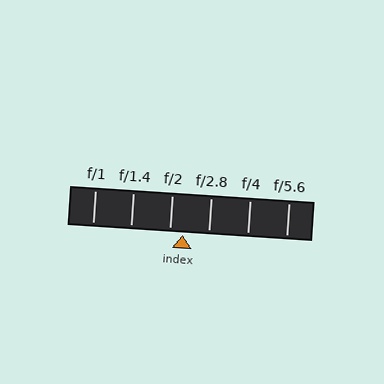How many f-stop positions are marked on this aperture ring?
There are 6 f-stop positions marked.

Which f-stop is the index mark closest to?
The index mark is closest to f/2.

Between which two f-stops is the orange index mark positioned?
The index mark is between f/2 and f/2.8.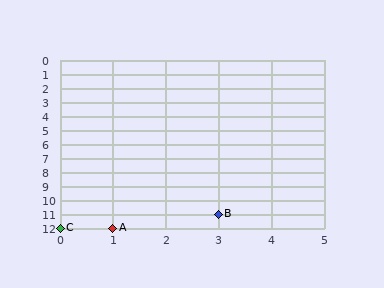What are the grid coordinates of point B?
Point B is at grid coordinates (3, 11).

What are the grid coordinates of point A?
Point A is at grid coordinates (1, 12).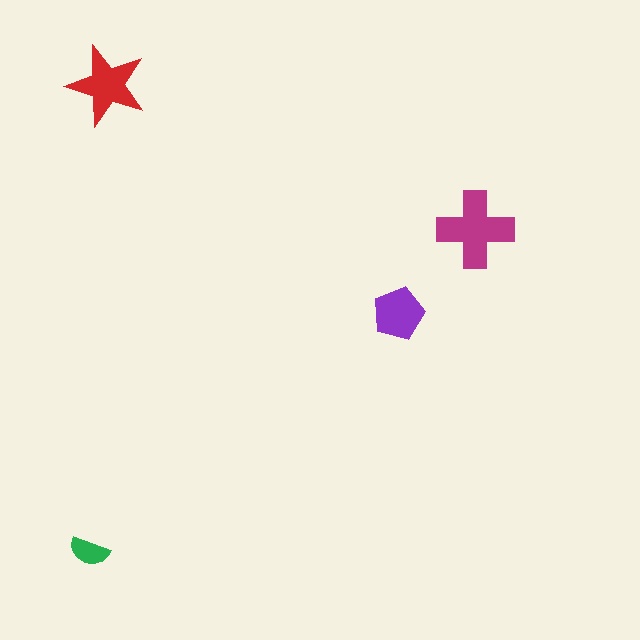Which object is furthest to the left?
The green semicircle is leftmost.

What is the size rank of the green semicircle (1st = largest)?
4th.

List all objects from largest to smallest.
The magenta cross, the red star, the purple pentagon, the green semicircle.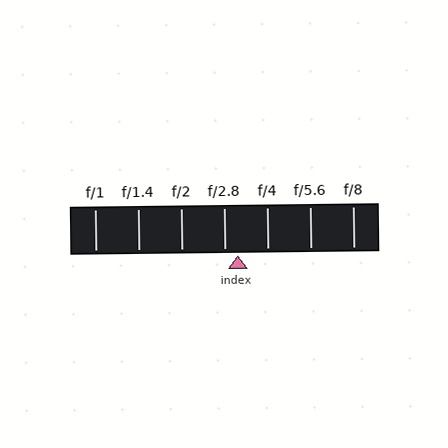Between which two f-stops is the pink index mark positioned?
The index mark is between f/2.8 and f/4.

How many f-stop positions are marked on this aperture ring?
There are 7 f-stop positions marked.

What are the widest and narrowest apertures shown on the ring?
The widest aperture shown is f/1 and the narrowest is f/8.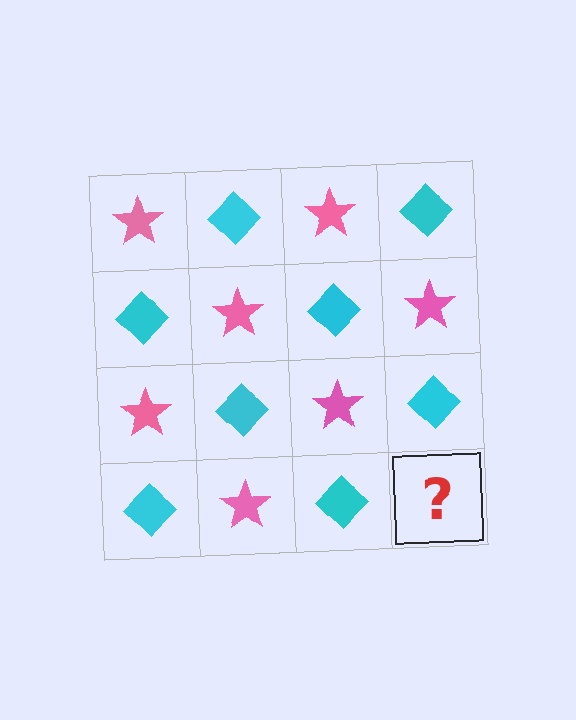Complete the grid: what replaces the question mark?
The question mark should be replaced with a pink star.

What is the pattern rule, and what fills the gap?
The rule is that it alternates pink star and cyan diamond in a checkerboard pattern. The gap should be filled with a pink star.